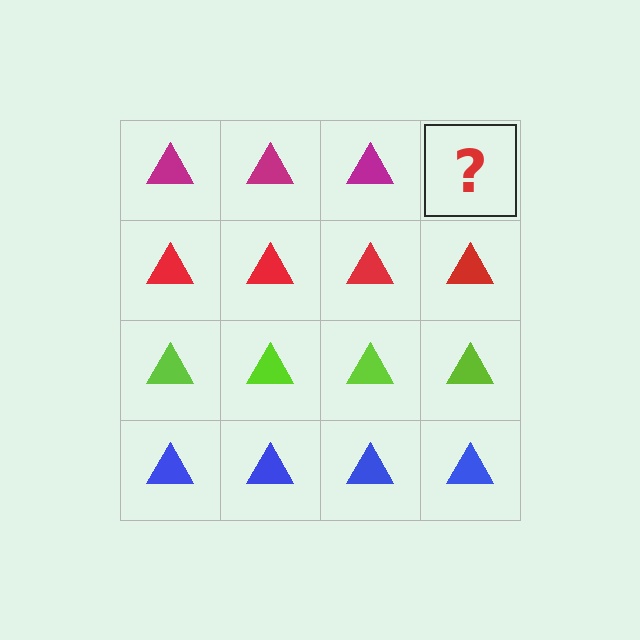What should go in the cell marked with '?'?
The missing cell should contain a magenta triangle.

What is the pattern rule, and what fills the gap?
The rule is that each row has a consistent color. The gap should be filled with a magenta triangle.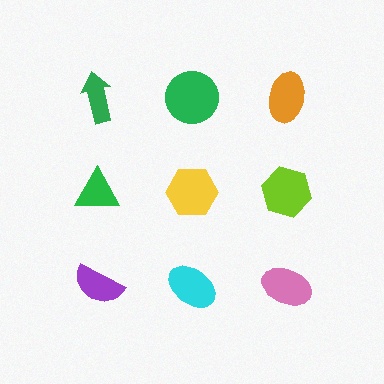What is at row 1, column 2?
A green circle.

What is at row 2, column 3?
A lime hexagon.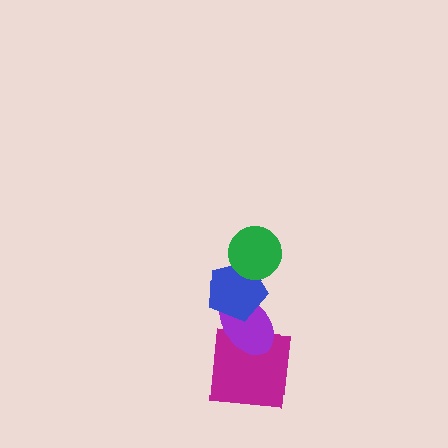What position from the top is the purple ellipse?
The purple ellipse is 3rd from the top.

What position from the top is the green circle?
The green circle is 1st from the top.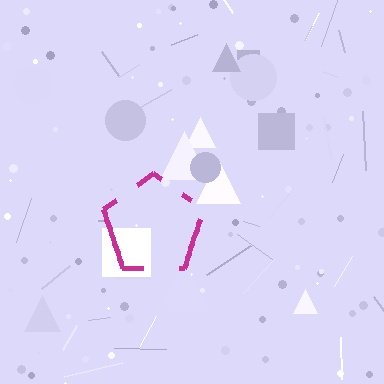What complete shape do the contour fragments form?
The contour fragments form a pentagon.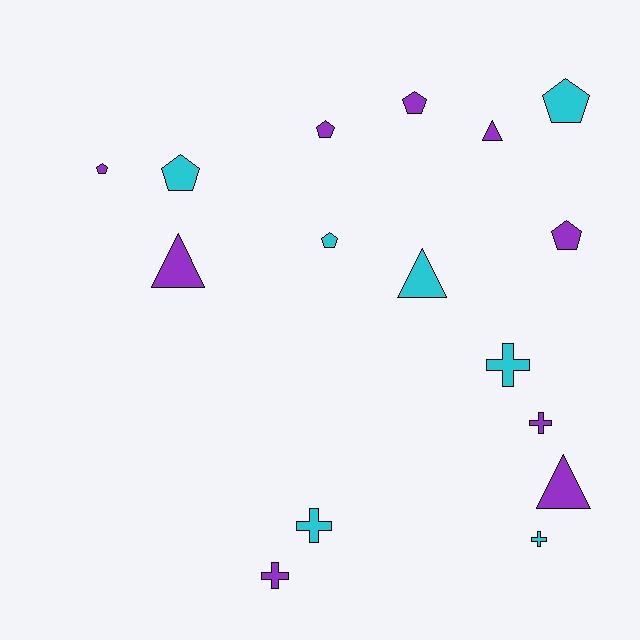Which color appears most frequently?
Purple, with 9 objects.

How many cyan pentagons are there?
There are 3 cyan pentagons.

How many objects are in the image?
There are 16 objects.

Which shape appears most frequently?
Pentagon, with 7 objects.